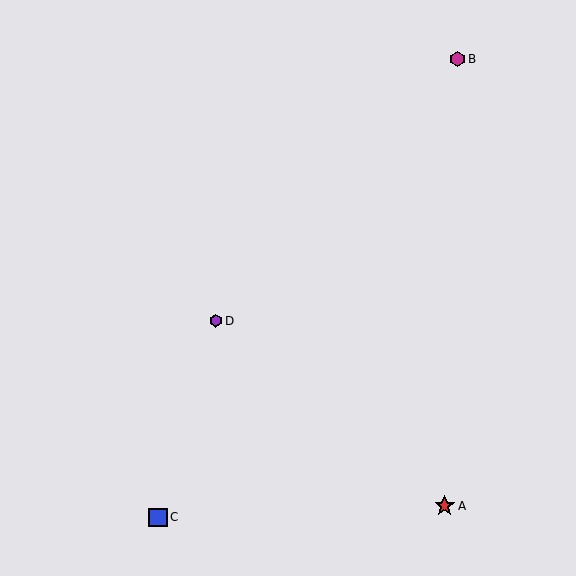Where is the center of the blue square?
The center of the blue square is at (158, 517).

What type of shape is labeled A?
Shape A is a red star.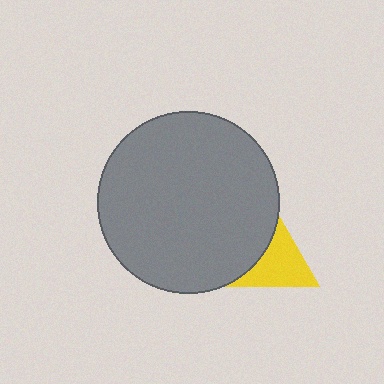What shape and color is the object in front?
The object in front is a gray circle.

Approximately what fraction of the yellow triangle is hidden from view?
Roughly 47% of the yellow triangle is hidden behind the gray circle.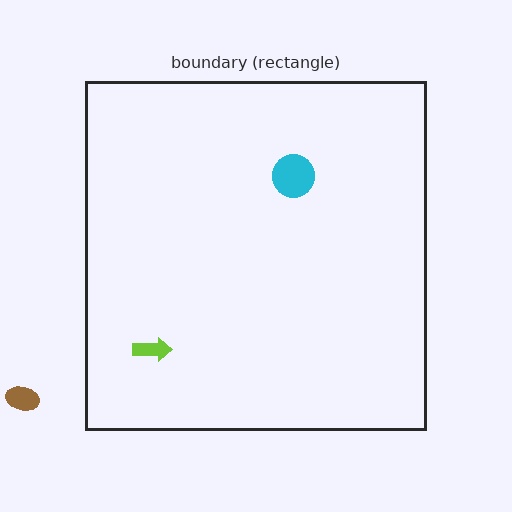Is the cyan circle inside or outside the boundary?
Inside.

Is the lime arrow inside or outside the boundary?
Inside.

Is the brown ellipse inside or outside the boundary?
Outside.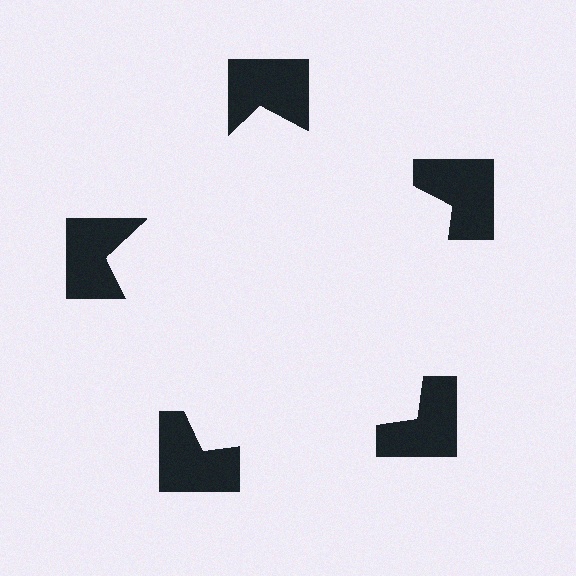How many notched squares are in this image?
There are 5 — one at each vertex of the illusory pentagon.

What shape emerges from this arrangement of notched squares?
An illusory pentagon — its edges are inferred from the aligned wedge cuts in the notched squares, not physically drawn.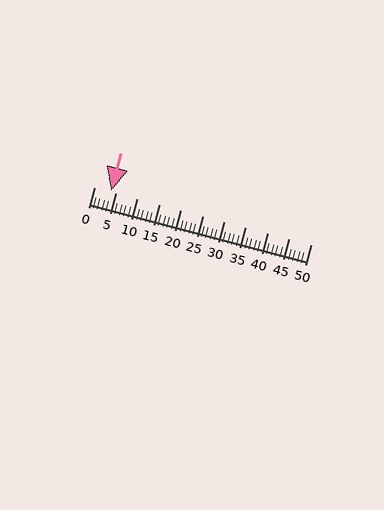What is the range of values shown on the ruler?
The ruler shows values from 0 to 50.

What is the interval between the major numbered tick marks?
The major tick marks are spaced 5 units apart.